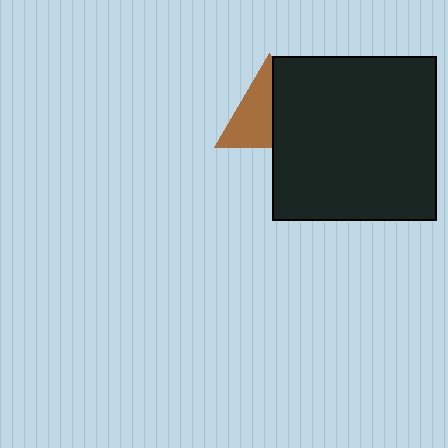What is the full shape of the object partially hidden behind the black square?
The partially hidden object is a brown triangle.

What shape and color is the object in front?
The object in front is a black square.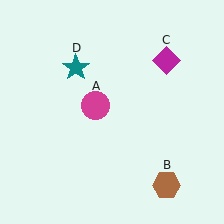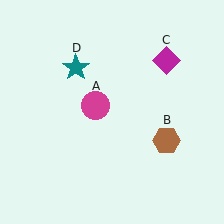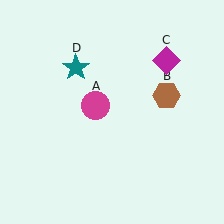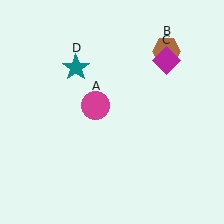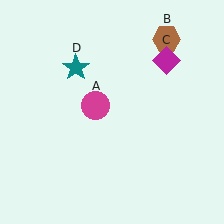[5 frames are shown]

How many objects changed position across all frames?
1 object changed position: brown hexagon (object B).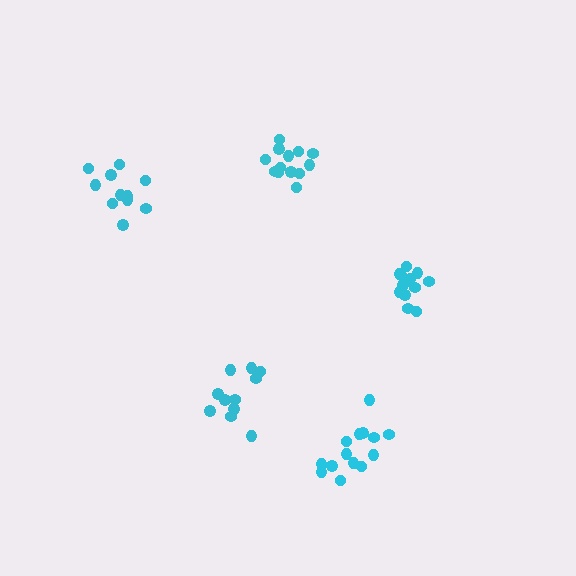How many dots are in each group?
Group 1: 11 dots, Group 2: 13 dots, Group 3: 12 dots, Group 4: 11 dots, Group 5: 14 dots (61 total).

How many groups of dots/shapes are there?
There are 5 groups.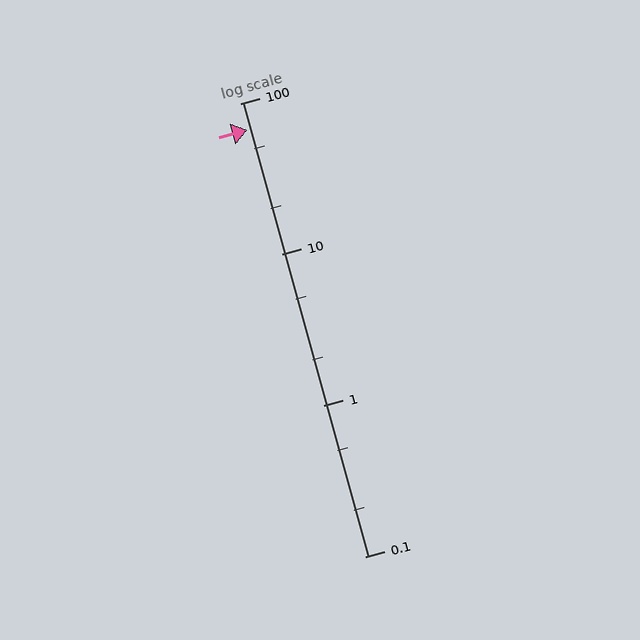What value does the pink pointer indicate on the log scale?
The pointer indicates approximately 67.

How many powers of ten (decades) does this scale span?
The scale spans 3 decades, from 0.1 to 100.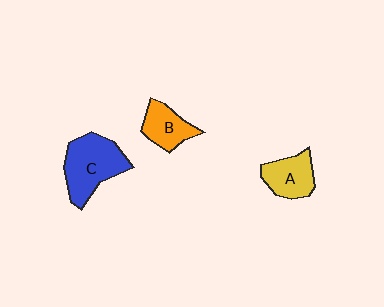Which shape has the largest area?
Shape C (blue).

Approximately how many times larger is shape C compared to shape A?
Approximately 1.6 times.